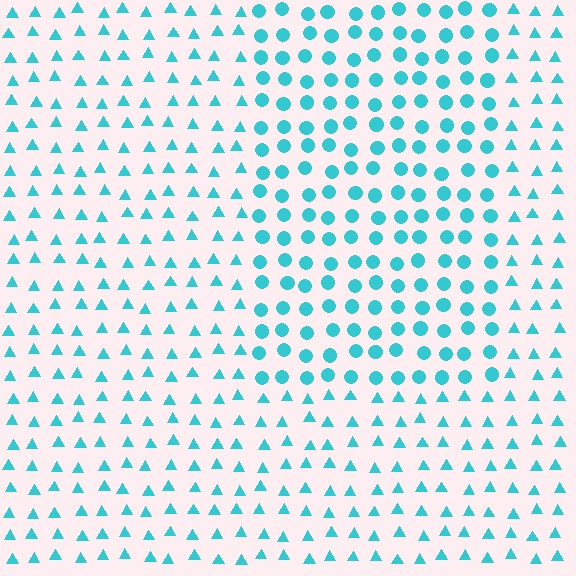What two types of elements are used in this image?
The image uses circles inside the rectangle region and triangles outside it.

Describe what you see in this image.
The image is filled with small cyan elements arranged in a uniform grid. A rectangle-shaped region contains circles, while the surrounding area contains triangles. The boundary is defined purely by the change in element shape.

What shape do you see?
I see a rectangle.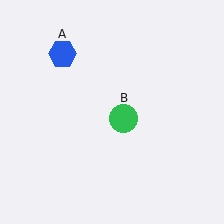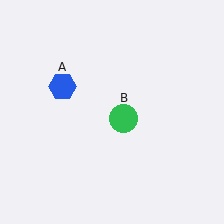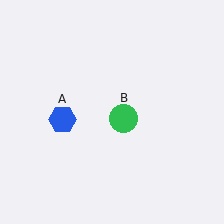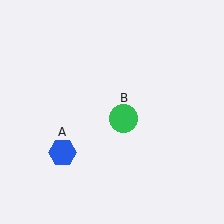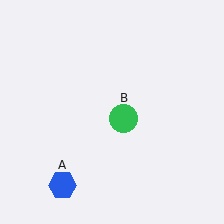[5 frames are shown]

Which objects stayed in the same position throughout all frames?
Green circle (object B) remained stationary.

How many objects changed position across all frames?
1 object changed position: blue hexagon (object A).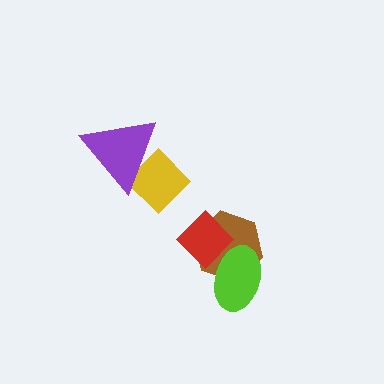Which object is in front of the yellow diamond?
The purple triangle is in front of the yellow diamond.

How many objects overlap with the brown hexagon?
2 objects overlap with the brown hexagon.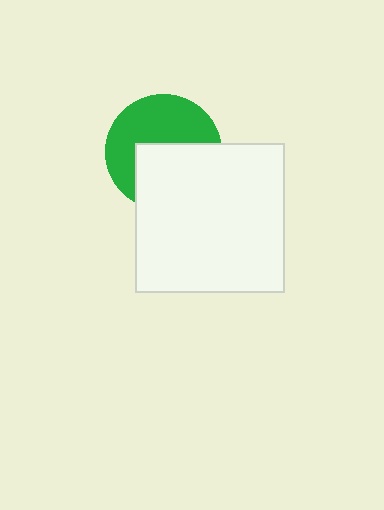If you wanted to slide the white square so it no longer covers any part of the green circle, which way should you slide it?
Slide it down — that is the most direct way to separate the two shapes.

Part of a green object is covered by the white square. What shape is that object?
It is a circle.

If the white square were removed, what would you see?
You would see the complete green circle.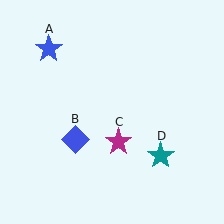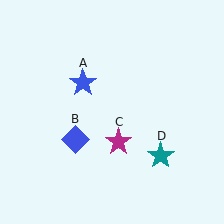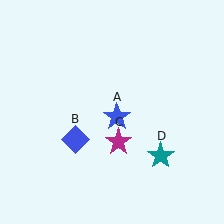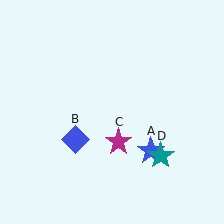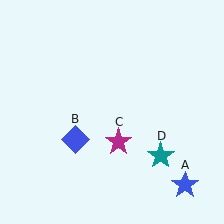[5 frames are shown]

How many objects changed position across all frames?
1 object changed position: blue star (object A).